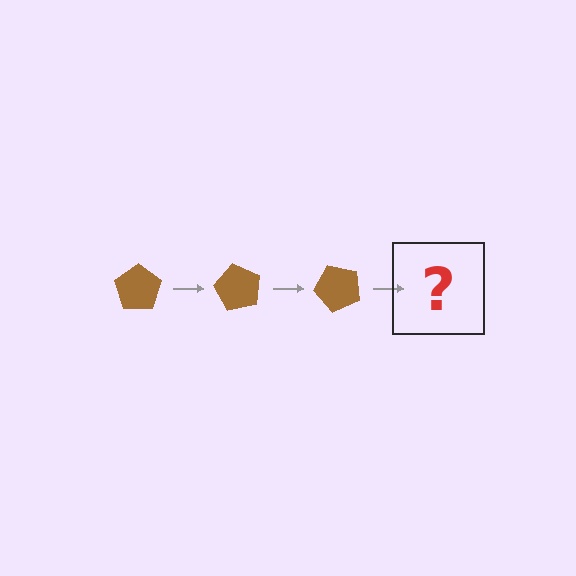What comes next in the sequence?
The next element should be a brown pentagon rotated 180 degrees.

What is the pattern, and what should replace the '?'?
The pattern is that the pentagon rotates 60 degrees each step. The '?' should be a brown pentagon rotated 180 degrees.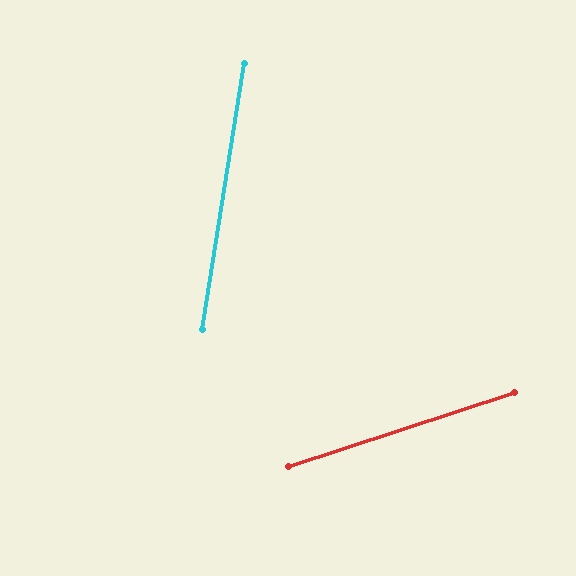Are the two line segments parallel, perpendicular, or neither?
Neither parallel nor perpendicular — they differ by about 63°.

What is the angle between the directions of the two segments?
Approximately 63 degrees.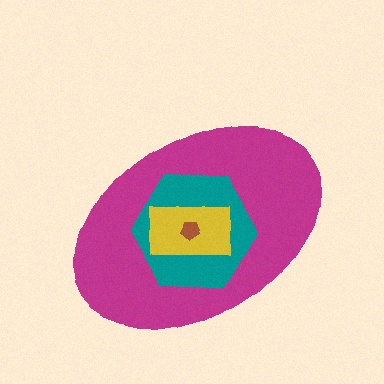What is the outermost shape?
The magenta ellipse.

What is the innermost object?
The brown pentagon.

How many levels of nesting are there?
4.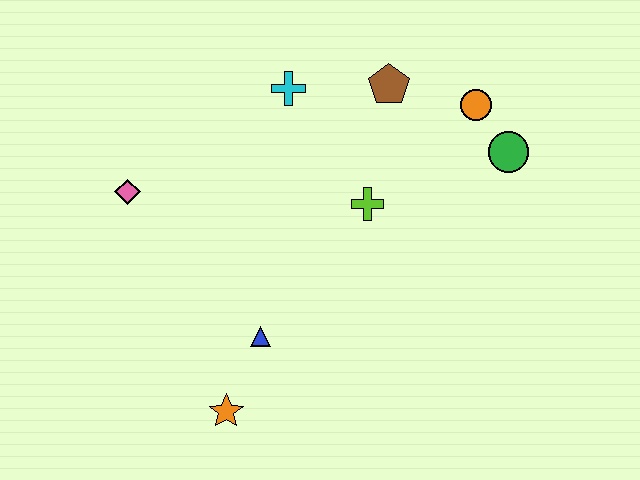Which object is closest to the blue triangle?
The orange star is closest to the blue triangle.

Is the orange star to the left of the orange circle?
Yes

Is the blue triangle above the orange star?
Yes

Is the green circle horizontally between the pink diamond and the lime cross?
No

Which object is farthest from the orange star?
The orange circle is farthest from the orange star.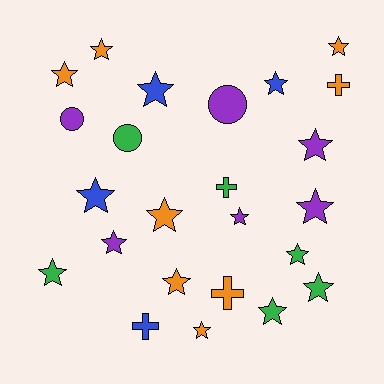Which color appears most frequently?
Orange, with 8 objects.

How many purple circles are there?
There are 2 purple circles.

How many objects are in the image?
There are 24 objects.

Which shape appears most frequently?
Star, with 17 objects.